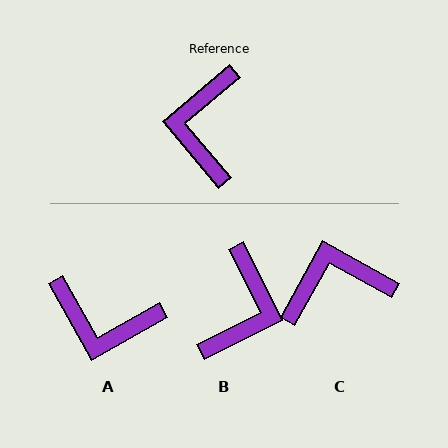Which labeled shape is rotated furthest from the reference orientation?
B, about 166 degrees away.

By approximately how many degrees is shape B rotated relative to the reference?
Approximately 166 degrees counter-clockwise.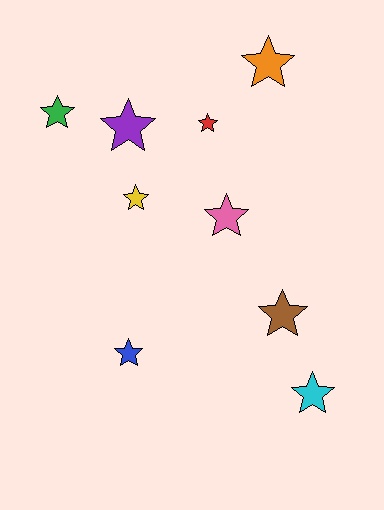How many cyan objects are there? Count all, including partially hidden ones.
There is 1 cyan object.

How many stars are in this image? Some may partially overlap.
There are 9 stars.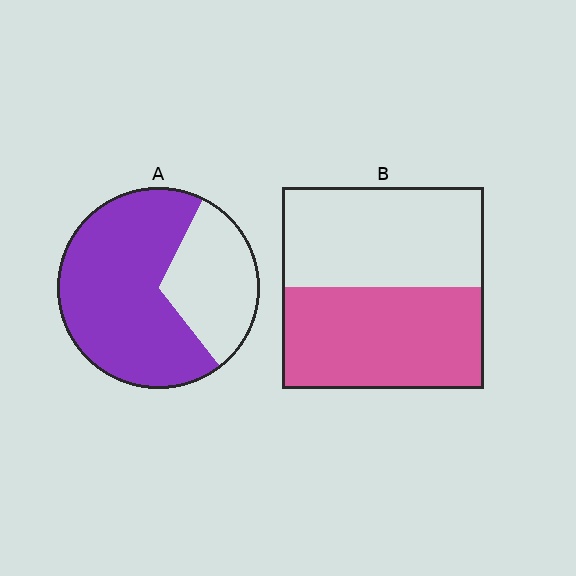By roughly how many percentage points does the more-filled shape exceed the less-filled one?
By roughly 15 percentage points (A over B).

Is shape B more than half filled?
Roughly half.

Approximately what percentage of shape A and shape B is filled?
A is approximately 70% and B is approximately 50%.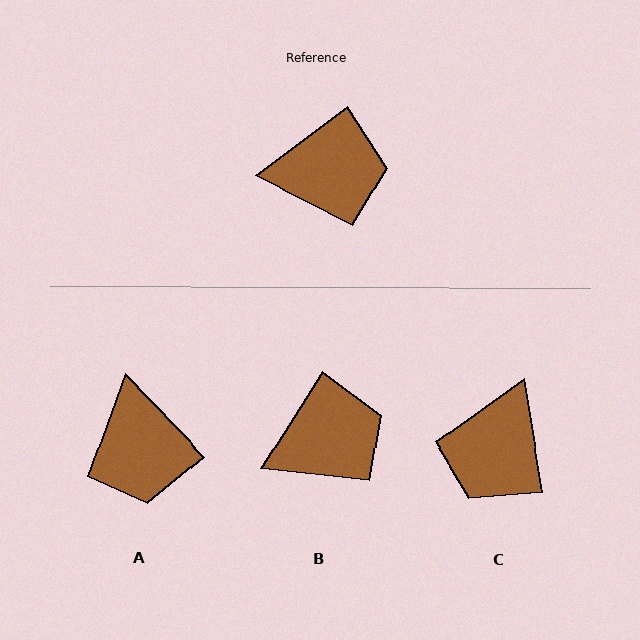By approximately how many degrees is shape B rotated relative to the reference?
Approximately 21 degrees counter-clockwise.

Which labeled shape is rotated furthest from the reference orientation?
C, about 117 degrees away.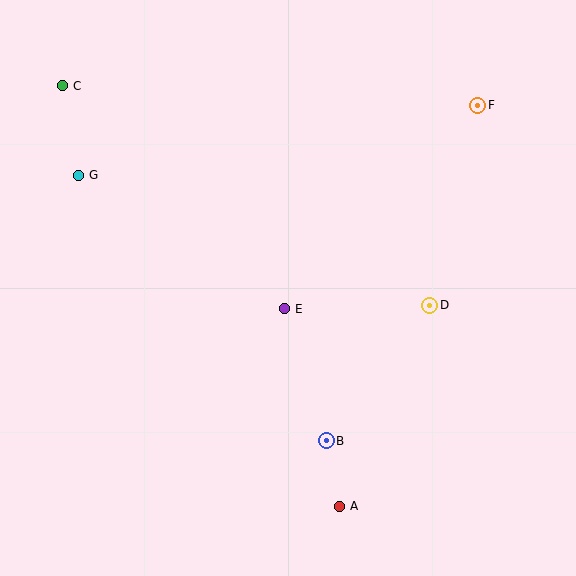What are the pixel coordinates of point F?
Point F is at (478, 105).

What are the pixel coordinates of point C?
Point C is at (63, 86).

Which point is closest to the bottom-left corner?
Point A is closest to the bottom-left corner.